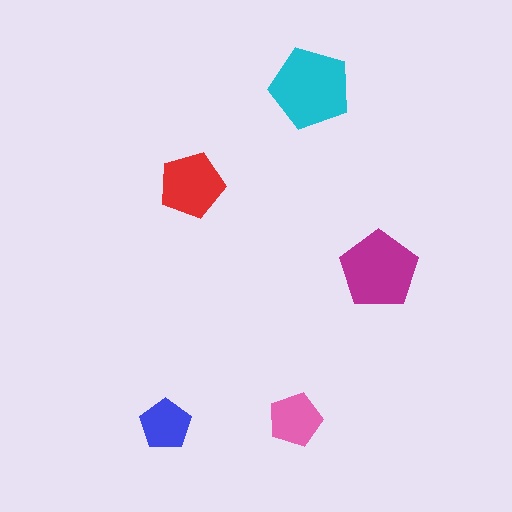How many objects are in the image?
There are 5 objects in the image.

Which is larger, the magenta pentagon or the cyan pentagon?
The cyan one.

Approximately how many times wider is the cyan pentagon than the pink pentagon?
About 1.5 times wider.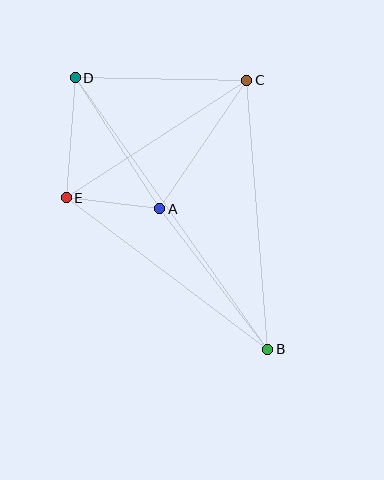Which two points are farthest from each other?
Points B and D are farthest from each other.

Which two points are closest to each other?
Points A and E are closest to each other.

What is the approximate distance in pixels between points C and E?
The distance between C and E is approximately 215 pixels.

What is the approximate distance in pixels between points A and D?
The distance between A and D is approximately 156 pixels.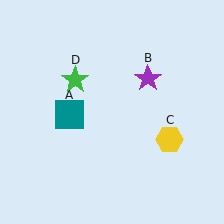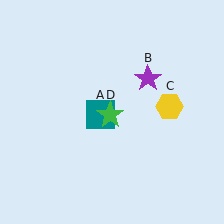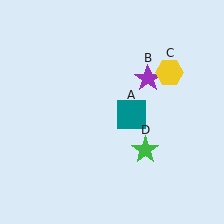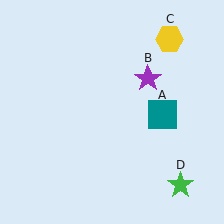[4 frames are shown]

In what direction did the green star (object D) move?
The green star (object D) moved down and to the right.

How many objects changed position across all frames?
3 objects changed position: teal square (object A), yellow hexagon (object C), green star (object D).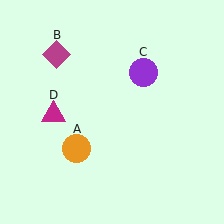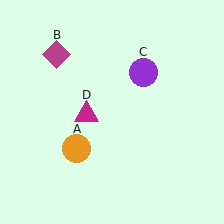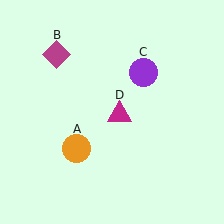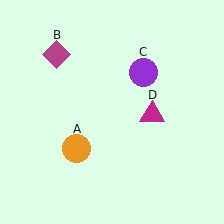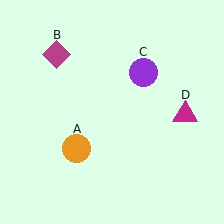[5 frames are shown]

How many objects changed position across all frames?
1 object changed position: magenta triangle (object D).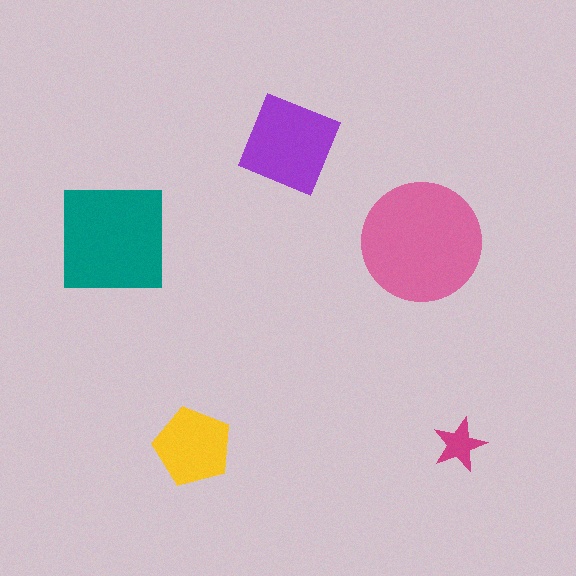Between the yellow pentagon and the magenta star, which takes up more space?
The yellow pentagon.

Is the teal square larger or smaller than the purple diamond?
Larger.